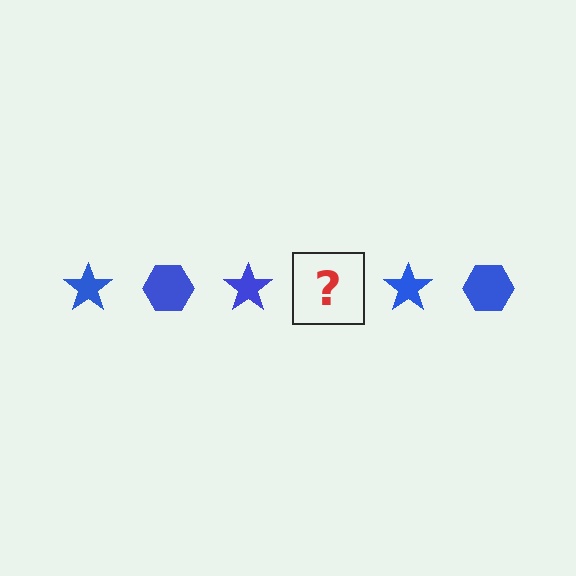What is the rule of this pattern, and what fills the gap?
The rule is that the pattern cycles through star, hexagon shapes in blue. The gap should be filled with a blue hexagon.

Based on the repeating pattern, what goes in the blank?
The blank should be a blue hexagon.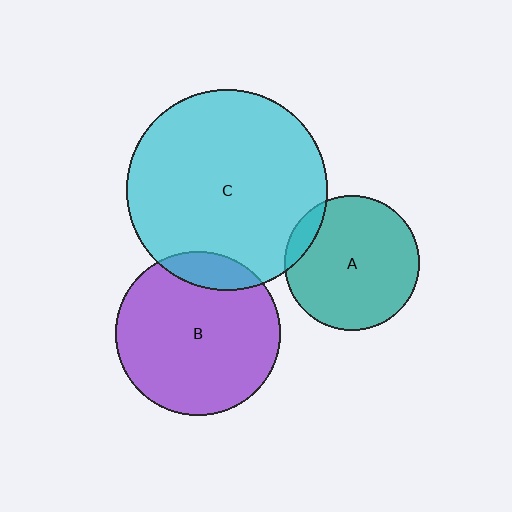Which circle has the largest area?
Circle C (cyan).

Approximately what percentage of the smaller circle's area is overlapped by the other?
Approximately 10%.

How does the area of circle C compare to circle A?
Approximately 2.2 times.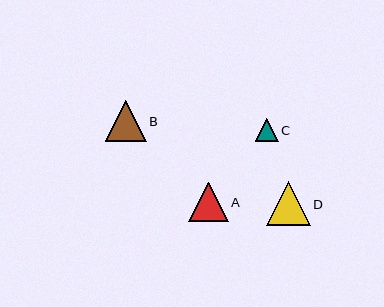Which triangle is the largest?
Triangle D is the largest with a size of approximately 44 pixels.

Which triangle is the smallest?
Triangle C is the smallest with a size of approximately 23 pixels.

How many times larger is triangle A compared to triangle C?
Triangle A is approximately 1.7 times the size of triangle C.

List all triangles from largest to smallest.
From largest to smallest: D, B, A, C.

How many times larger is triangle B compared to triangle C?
Triangle B is approximately 1.8 times the size of triangle C.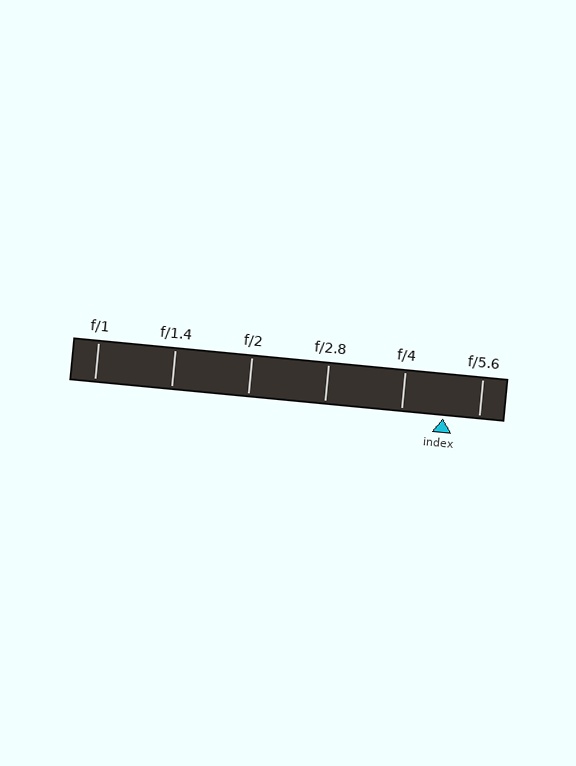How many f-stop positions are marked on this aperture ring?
There are 6 f-stop positions marked.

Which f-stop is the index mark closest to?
The index mark is closest to f/5.6.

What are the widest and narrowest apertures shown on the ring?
The widest aperture shown is f/1 and the narrowest is f/5.6.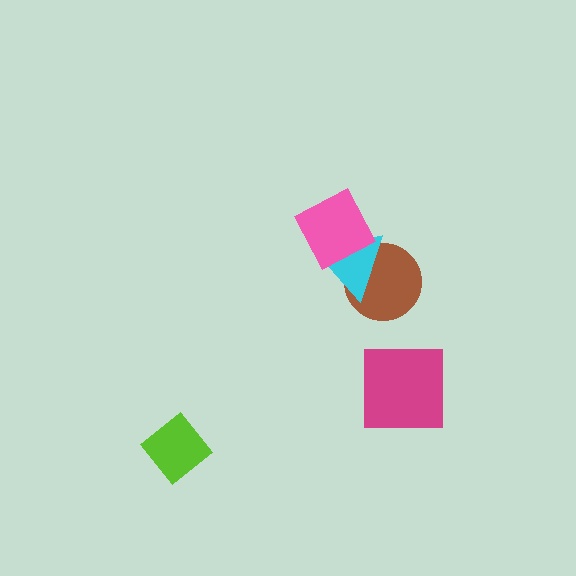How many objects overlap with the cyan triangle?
2 objects overlap with the cyan triangle.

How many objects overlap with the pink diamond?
2 objects overlap with the pink diamond.